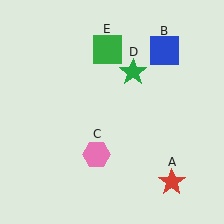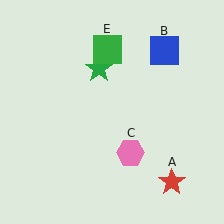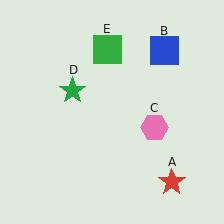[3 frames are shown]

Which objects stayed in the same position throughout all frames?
Red star (object A) and blue square (object B) and green square (object E) remained stationary.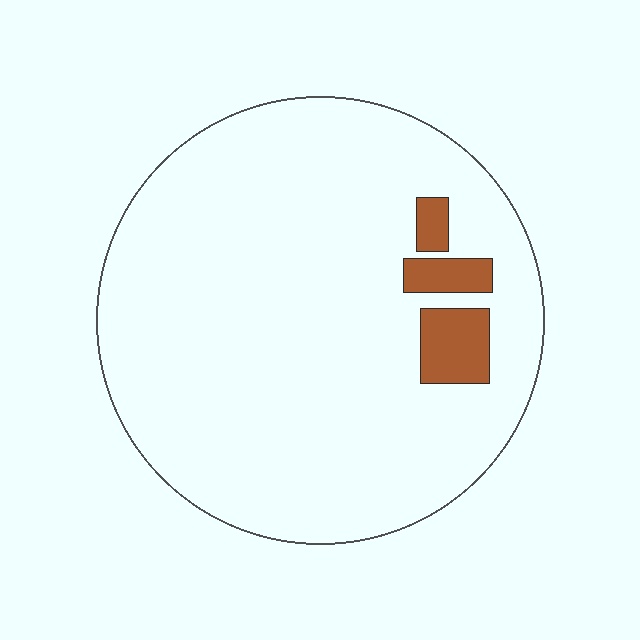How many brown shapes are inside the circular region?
3.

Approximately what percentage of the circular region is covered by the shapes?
Approximately 5%.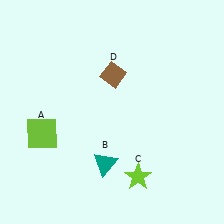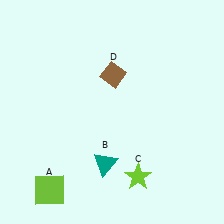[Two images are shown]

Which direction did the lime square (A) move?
The lime square (A) moved down.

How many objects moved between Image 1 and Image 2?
1 object moved between the two images.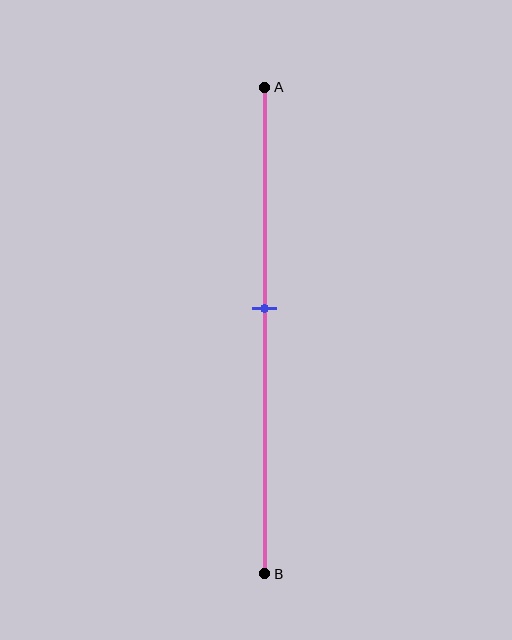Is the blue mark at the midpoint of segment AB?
No, the mark is at about 45% from A, not at the 50% midpoint.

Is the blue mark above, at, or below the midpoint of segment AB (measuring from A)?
The blue mark is above the midpoint of segment AB.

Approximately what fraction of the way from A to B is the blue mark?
The blue mark is approximately 45% of the way from A to B.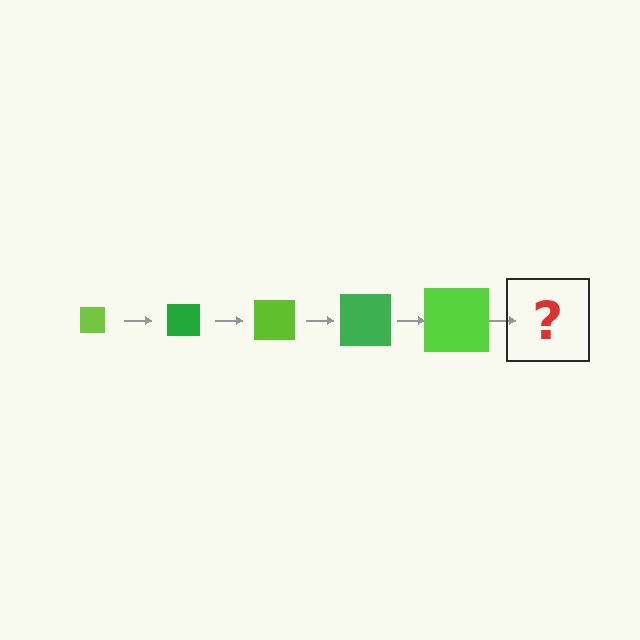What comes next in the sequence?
The next element should be a green square, larger than the previous one.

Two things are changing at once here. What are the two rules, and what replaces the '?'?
The two rules are that the square grows larger each step and the color cycles through lime and green. The '?' should be a green square, larger than the previous one.